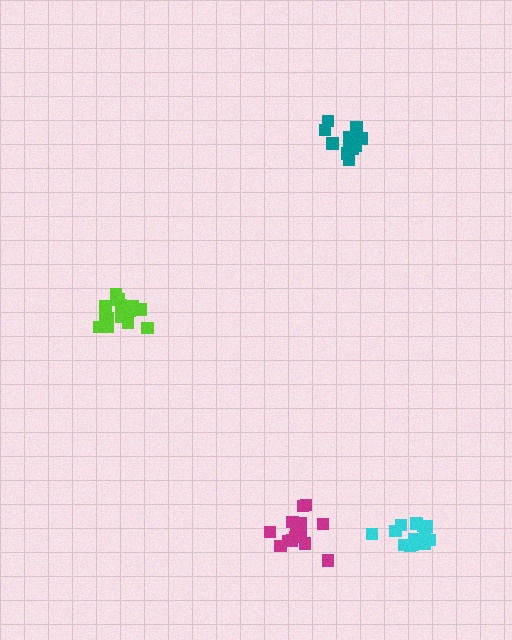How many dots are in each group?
Group 1: 16 dots, Group 2: 14 dots, Group 3: 14 dots, Group 4: 14 dots (58 total).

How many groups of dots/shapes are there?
There are 4 groups.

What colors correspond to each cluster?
The clusters are colored: lime, magenta, teal, cyan.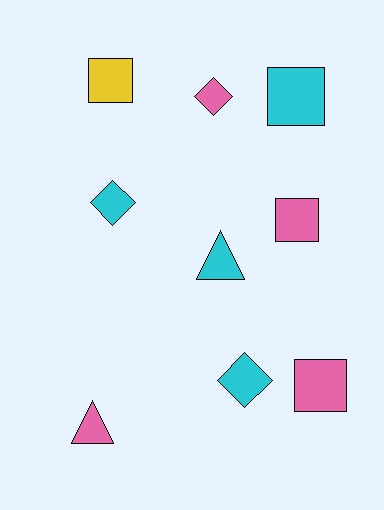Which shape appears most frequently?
Square, with 4 objects.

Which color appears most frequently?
Cyan, with 4 objects.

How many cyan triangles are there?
There is 1 cyan triangle.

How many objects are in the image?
There are 9 objects.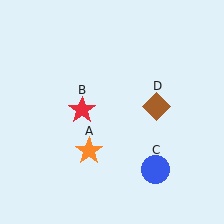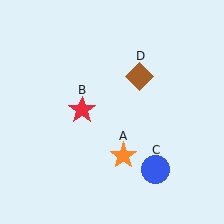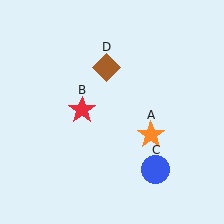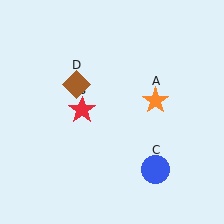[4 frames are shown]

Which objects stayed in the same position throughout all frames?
Red star (object B) and blue circle (object C) remained stationary.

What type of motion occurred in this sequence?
The orange star (object A), brown diamond (object D) rotated counterclockwise around the center of the scene.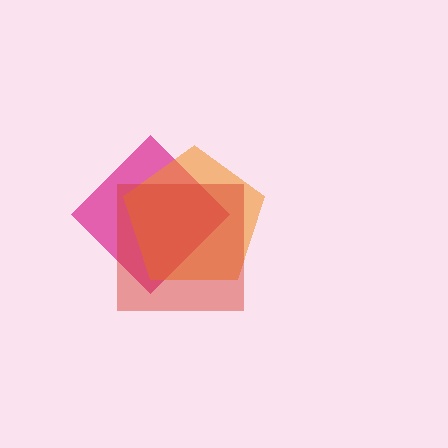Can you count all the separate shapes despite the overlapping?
Yes, there are 3 separate shapes.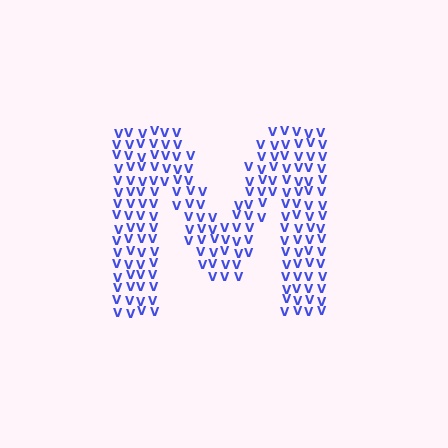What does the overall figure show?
The overall figure shows the letter M.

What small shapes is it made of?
It is made of small letter V's.